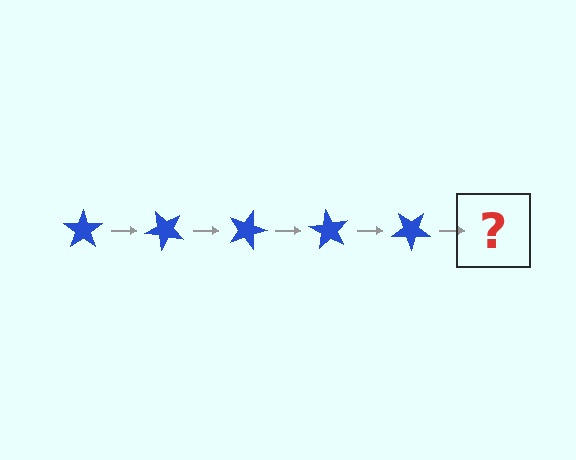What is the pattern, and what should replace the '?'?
The pattern is that the star rotates 45 degrees each step. The '?' should be a blue star rotated 225 degrees.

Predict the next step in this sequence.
The next step is a blue star rotated 225 degrees.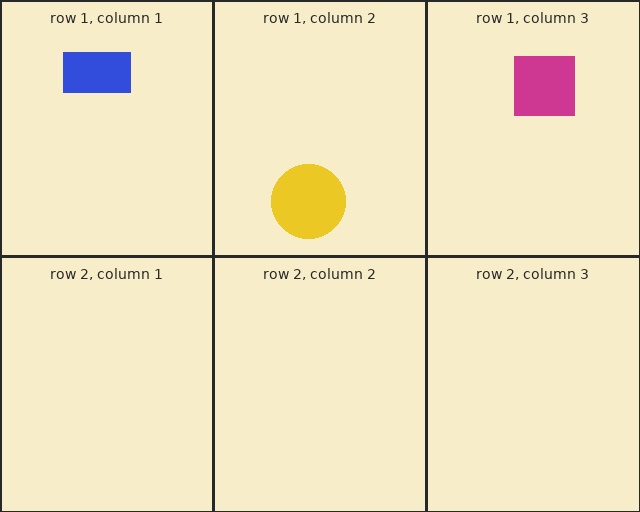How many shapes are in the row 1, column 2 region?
1.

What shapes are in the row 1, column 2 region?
The yellow circle.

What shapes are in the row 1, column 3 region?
The magenta square.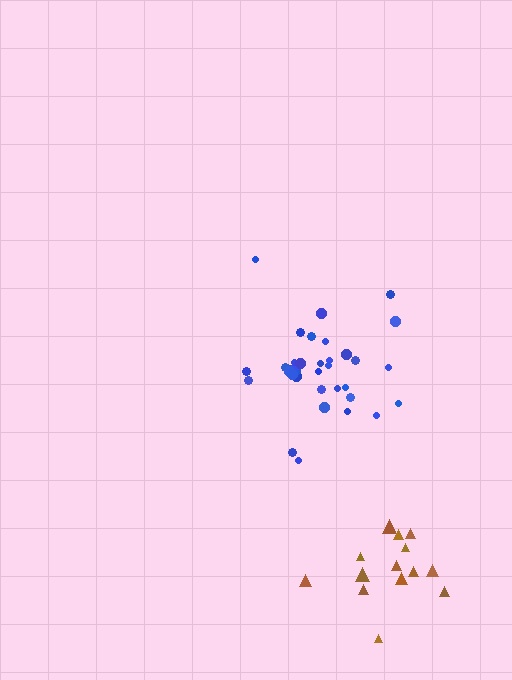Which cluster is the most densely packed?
Blue.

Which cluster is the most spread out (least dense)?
Brown.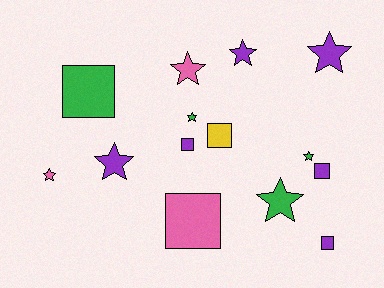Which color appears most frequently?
Purple, with 6 objects.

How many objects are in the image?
There are 14 objects.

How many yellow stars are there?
There are no yellow stars.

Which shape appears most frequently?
Star, with 8 objects.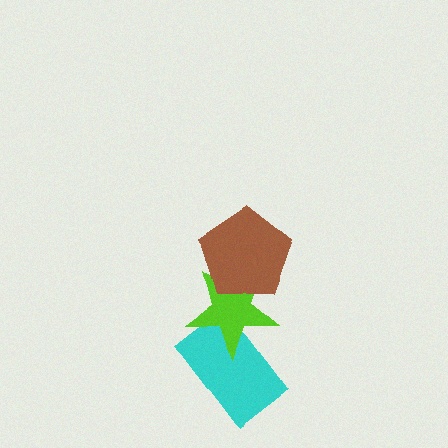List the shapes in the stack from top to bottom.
From top to bottom: the brown pentagon, the lime star, the cyan rectangle.